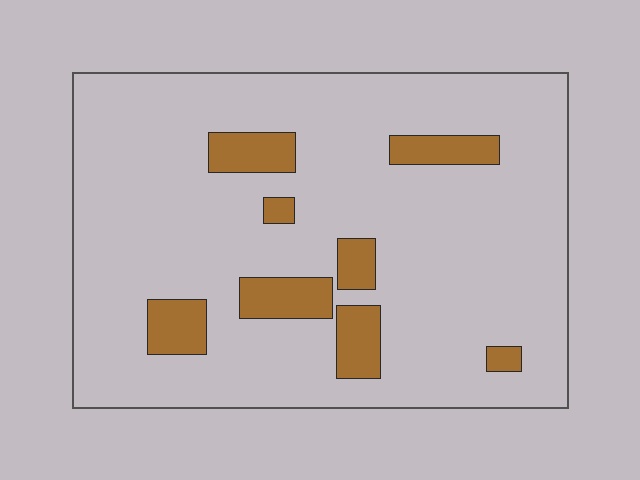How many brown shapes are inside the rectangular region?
8.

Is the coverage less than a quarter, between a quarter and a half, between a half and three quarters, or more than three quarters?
Less than a quarter.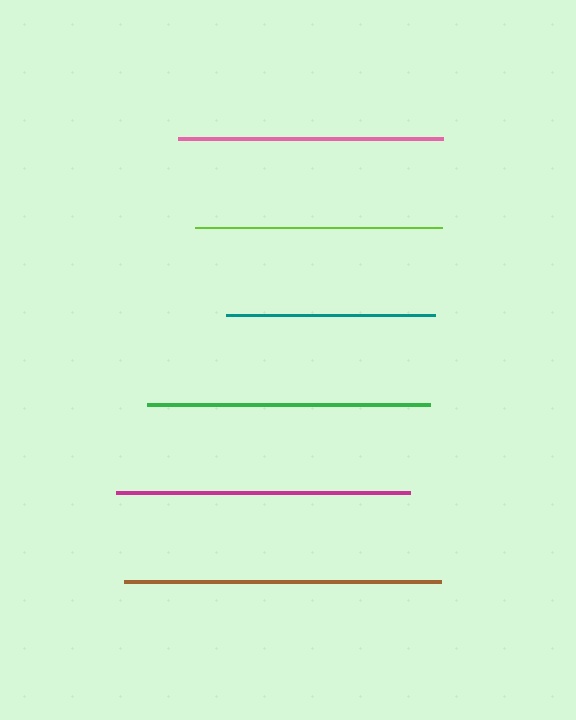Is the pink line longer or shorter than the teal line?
The pink line is longer than the teal line.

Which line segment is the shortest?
The teal line is the shortest at approximately 209 pixels.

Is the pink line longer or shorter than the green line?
The green line is longer than the pink line.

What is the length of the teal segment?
The teal segment is approximately 209 pixels long.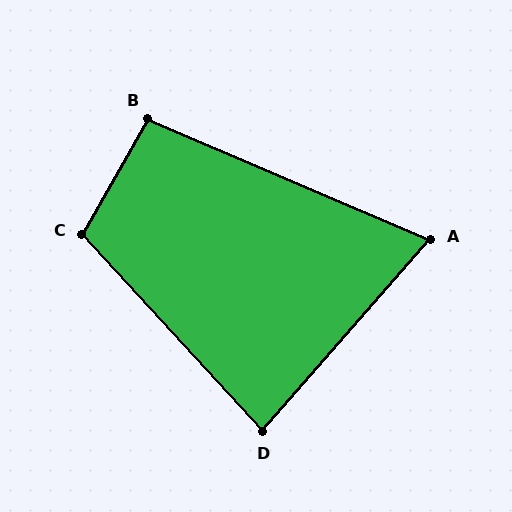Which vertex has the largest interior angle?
C, at approximately 108 degrees.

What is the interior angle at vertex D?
Approximately 84 degrees (acute).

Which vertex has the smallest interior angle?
A, at approximately 72 degrees.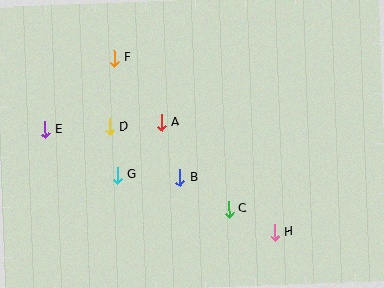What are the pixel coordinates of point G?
Point G is at (117, 175).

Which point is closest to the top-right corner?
Point A is closest to the top-right corner.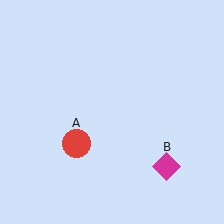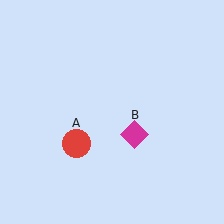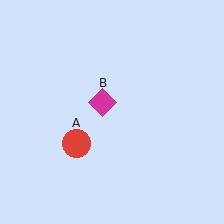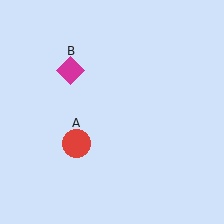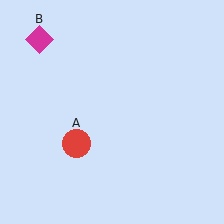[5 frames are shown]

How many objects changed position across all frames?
1 object changed position: magenta diamond (object B).